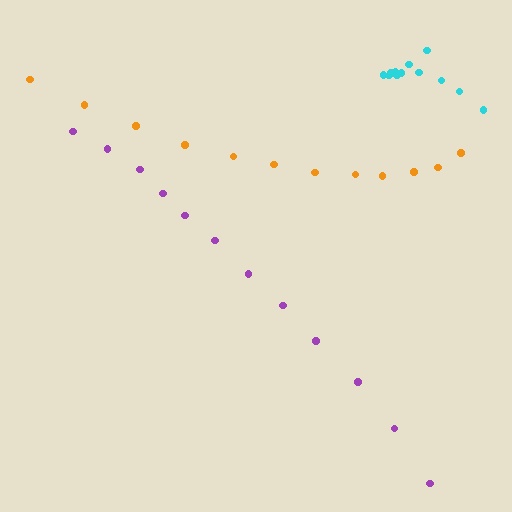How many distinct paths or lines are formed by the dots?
There are 3 distinct paths.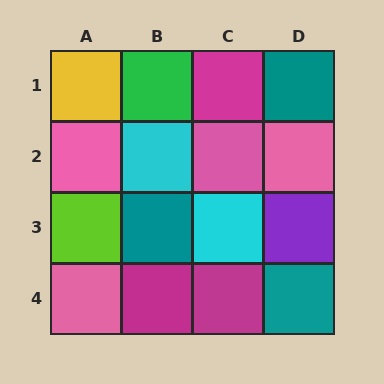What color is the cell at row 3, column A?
Lime.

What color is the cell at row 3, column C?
Cyan.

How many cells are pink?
4 cells are pink.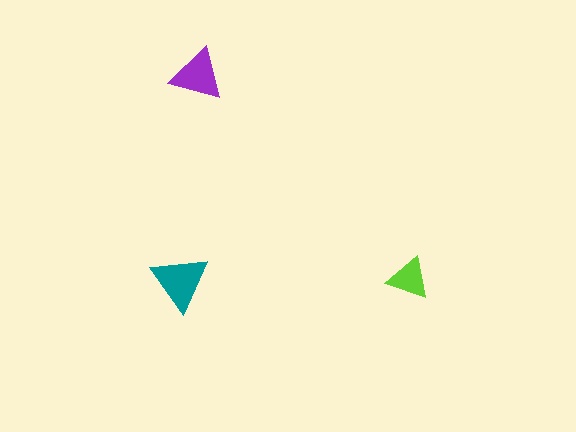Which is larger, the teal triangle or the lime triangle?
The teal one.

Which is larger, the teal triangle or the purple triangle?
The teal one.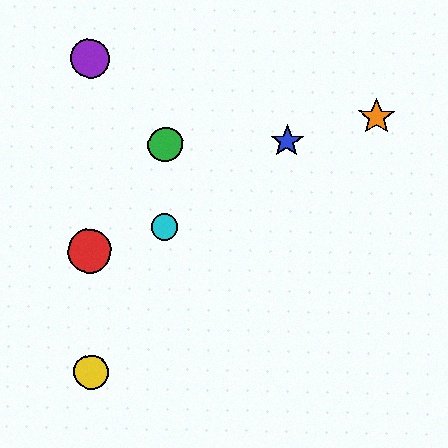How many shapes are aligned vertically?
2 shapes (the green circle, the cyan circle) are aligned vertically.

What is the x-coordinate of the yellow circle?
The yellow circle is at x≈91.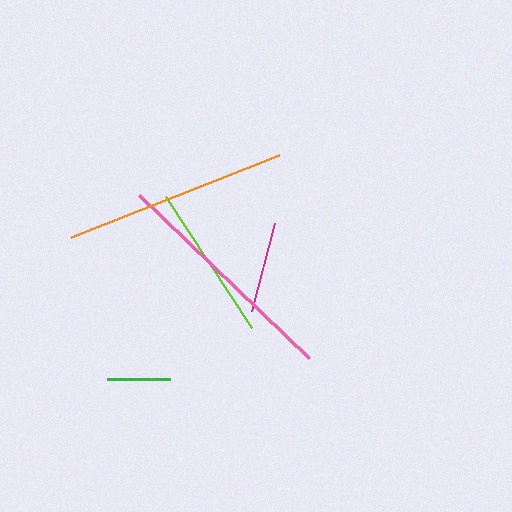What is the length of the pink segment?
The pink segment is approximately 236 pixels long.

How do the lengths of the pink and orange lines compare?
The pink and orange lines are approximately the same length.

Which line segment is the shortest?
The green line is the shortest at approximately 63 pixels.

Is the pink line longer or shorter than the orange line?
The pink line is longer than the orange line.